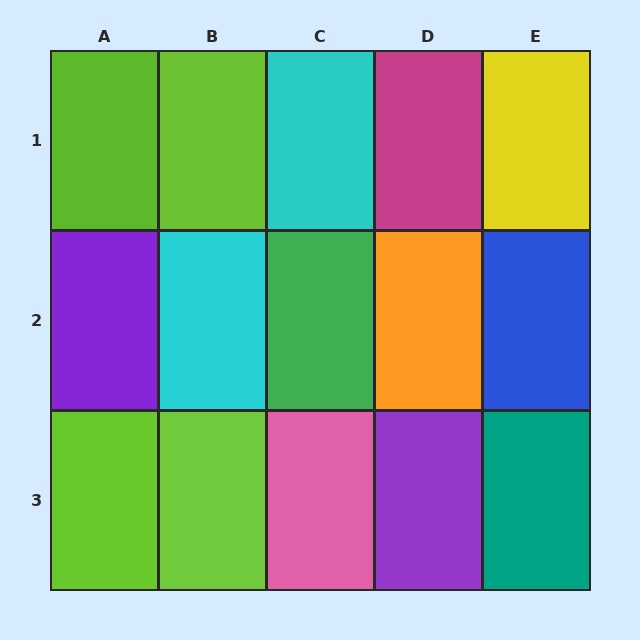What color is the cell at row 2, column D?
Orange.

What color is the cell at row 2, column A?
Purple.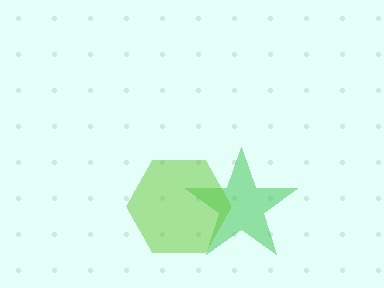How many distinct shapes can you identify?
There are 2 distinct shapes: a green star, a lime hexagon.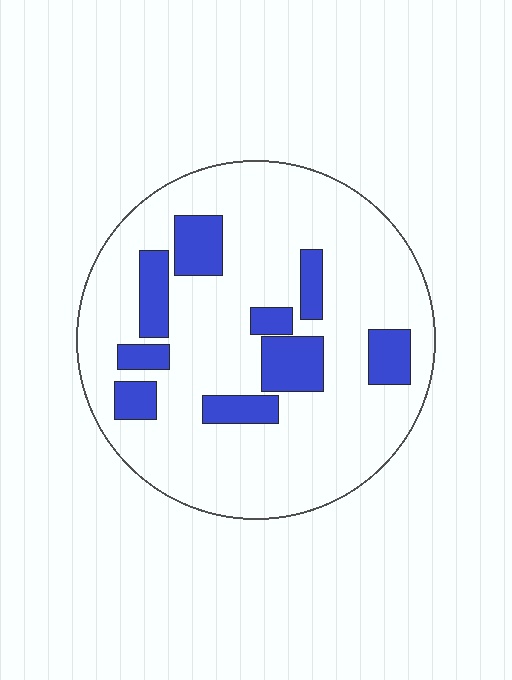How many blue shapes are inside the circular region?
9.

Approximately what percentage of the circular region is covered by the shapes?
Approximately 20%.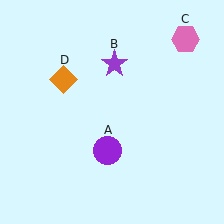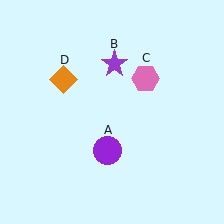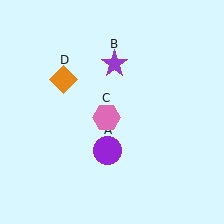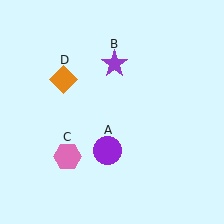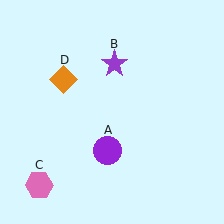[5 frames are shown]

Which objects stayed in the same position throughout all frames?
Purple circle (object A) and purple star (object B) and orange diamond (object D) remained stationary.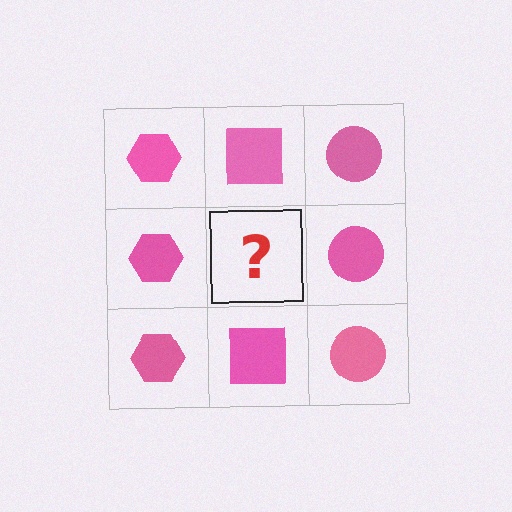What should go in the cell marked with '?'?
The missing cell should contain a pink square.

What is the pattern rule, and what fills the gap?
The rule is that each column has a consistent shape. The gap should be filled with a pink square.